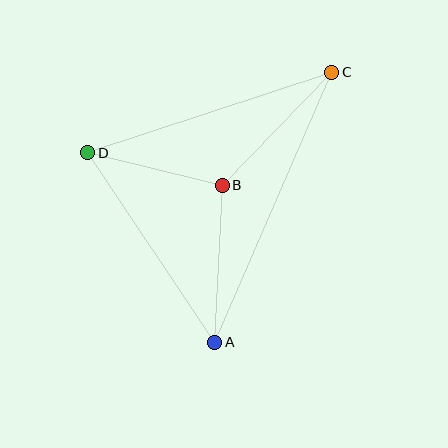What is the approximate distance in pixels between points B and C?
The distance between B and C is approximately 157 pixels.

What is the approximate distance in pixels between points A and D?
The distance between A and D is approximately 228 pixels.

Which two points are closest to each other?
Points B and D are closest to each other.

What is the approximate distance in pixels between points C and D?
The distance between C and D is approximately 257 pixels.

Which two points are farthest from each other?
Points A and C are farthest from each other.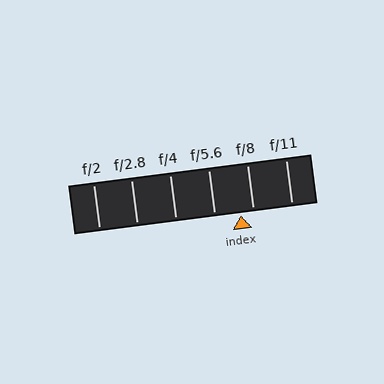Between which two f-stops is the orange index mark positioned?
The index mark is between f/5.6 and f/8.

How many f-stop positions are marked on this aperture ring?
There are 6 f-stop positions marked.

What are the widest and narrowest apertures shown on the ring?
The widest aperture shown is f/2 and the narrowest is f/11.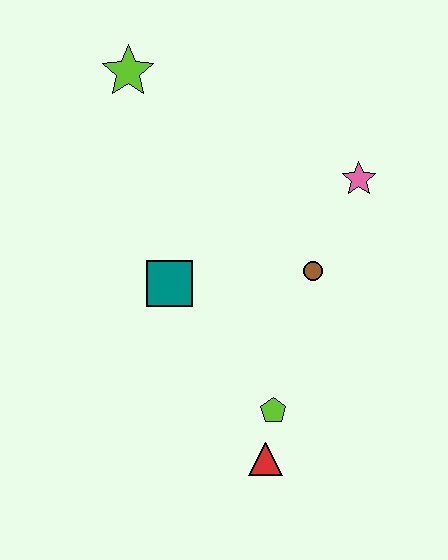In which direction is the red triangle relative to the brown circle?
The red triangle is below the brown circle.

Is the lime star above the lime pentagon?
Yes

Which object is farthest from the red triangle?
The lime star is farthest from the red triangle.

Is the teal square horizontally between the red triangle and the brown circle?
No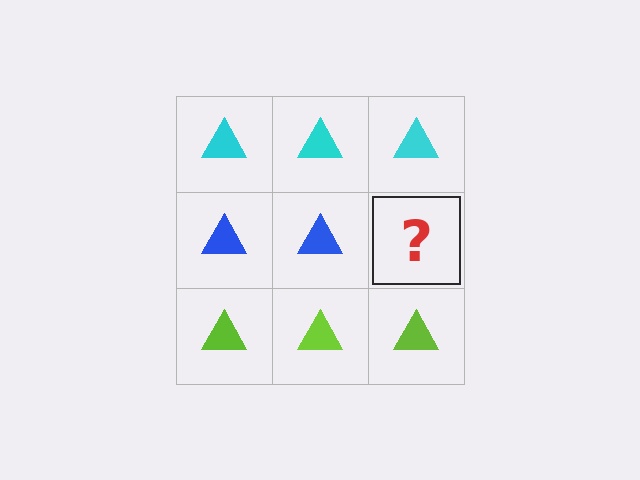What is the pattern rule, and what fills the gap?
The rule is that each row has a consistent color. The gap should be filled with a blue triangle.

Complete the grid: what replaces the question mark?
The question mark should be replaced with a blue triangle.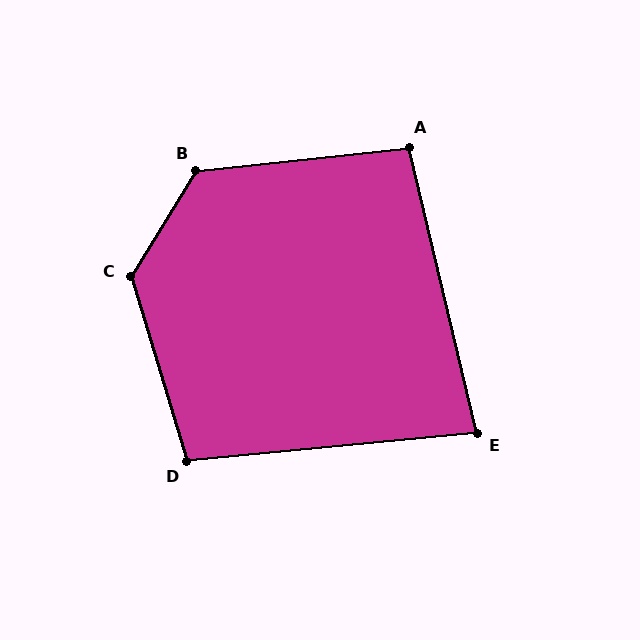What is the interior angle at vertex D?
Approximately 101 degrees (obtuse).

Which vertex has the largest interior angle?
C, at approximately 132 degrees.